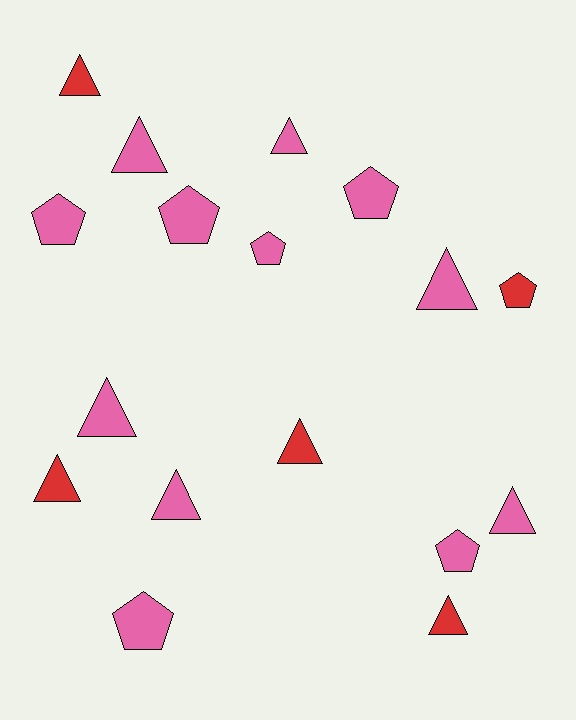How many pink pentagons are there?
There are 6 pink pentagons.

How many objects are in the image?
There are 17 objects.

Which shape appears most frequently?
Triangle, with 10 objects.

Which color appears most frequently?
Pink, with 12 objects.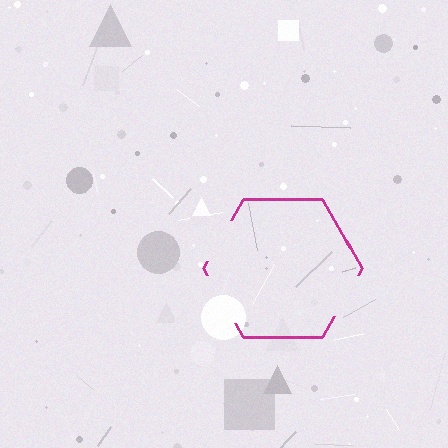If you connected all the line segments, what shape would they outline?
They would outline a hexagon.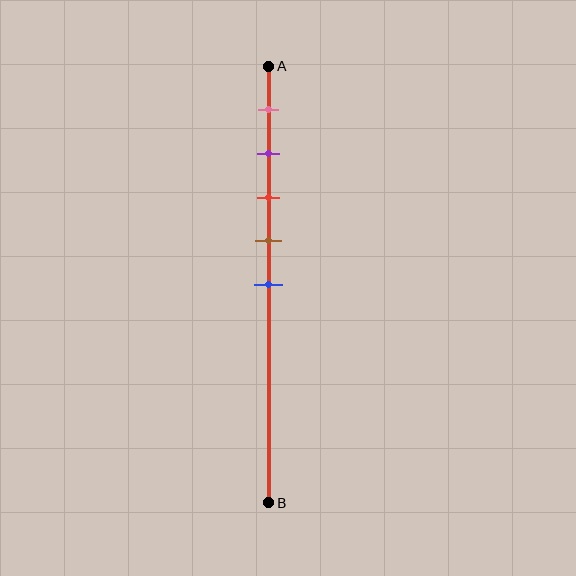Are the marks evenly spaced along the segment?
Yes, the marks are approximately evenly spaced.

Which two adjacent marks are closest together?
The purple and red marks are the closest adjacent pair.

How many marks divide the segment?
There are 5 marks dividing the segment.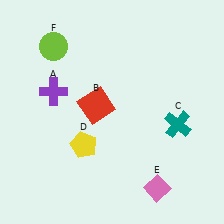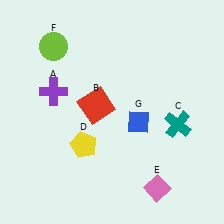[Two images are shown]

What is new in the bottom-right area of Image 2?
A blue diamond (G) was added in the bottom-right area of Image 2.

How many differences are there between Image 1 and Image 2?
There is 1 difference between the two images.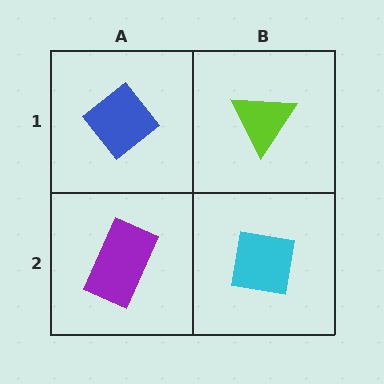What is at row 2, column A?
A purple rectangle.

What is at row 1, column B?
A lime triangle.